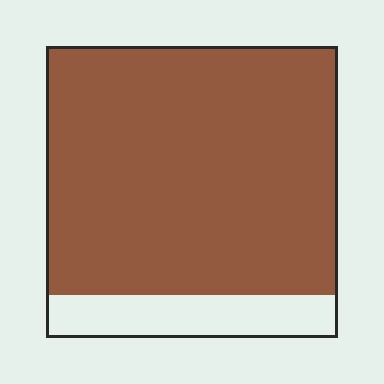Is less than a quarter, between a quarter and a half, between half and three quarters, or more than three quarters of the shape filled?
More than three quarters.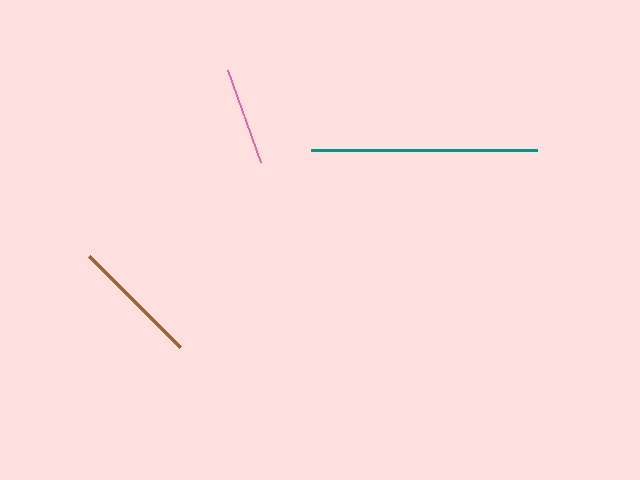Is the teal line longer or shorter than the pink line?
The teal line is longer than the pink line.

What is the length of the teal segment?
The teal segment is approximately 227 pixels long.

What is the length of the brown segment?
The brown segment is approximately 129 pixels long.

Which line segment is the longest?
The teal line is the longest at approximately 227 pixels.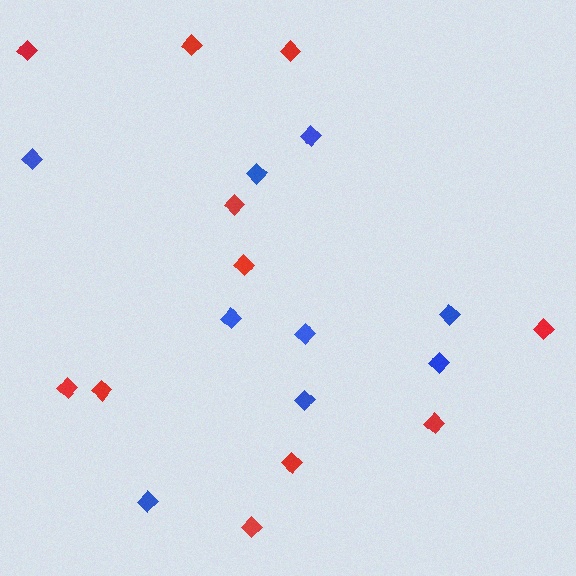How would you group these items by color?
There are 2 groups: one group of blue diamonds (9) and one group of red diamonds (11).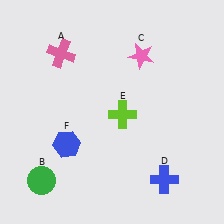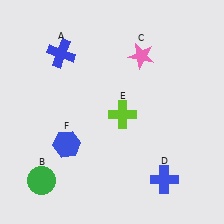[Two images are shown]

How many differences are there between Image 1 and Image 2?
There is 1 difference between the two images.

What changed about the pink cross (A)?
In Image 1, A is pink. In Image 2, it changed to blue.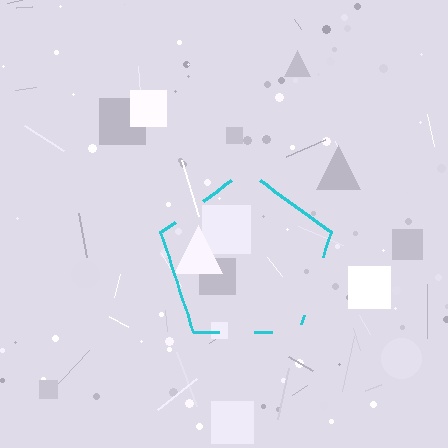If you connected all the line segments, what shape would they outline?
They would outline a pentagon.